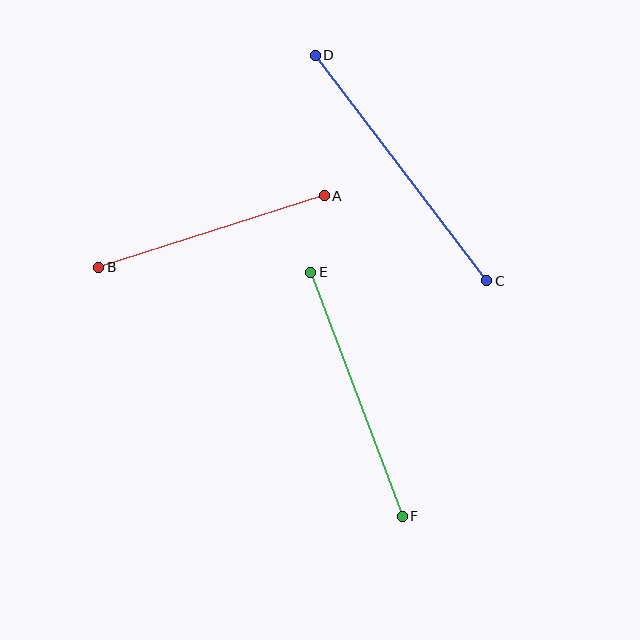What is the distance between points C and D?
The distance is approximately 284 pixels.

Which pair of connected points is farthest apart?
Points C and D are farthest apart.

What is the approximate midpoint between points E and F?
The midpoint is at approximately (356, 394) pixels.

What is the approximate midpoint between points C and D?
The midpoint is at approximately (401, 168) pixels.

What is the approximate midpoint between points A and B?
The midpoint is at approximately (211, 231) pixels.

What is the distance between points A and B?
The distance is approximately 236 pixels.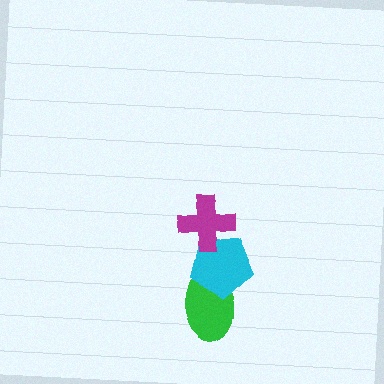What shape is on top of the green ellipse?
The cyan pentagon is on top of the green ellipse.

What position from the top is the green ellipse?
The green ellipse is 3rd from the top.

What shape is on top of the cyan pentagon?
The magenta cross is on top of the cyan pentagon.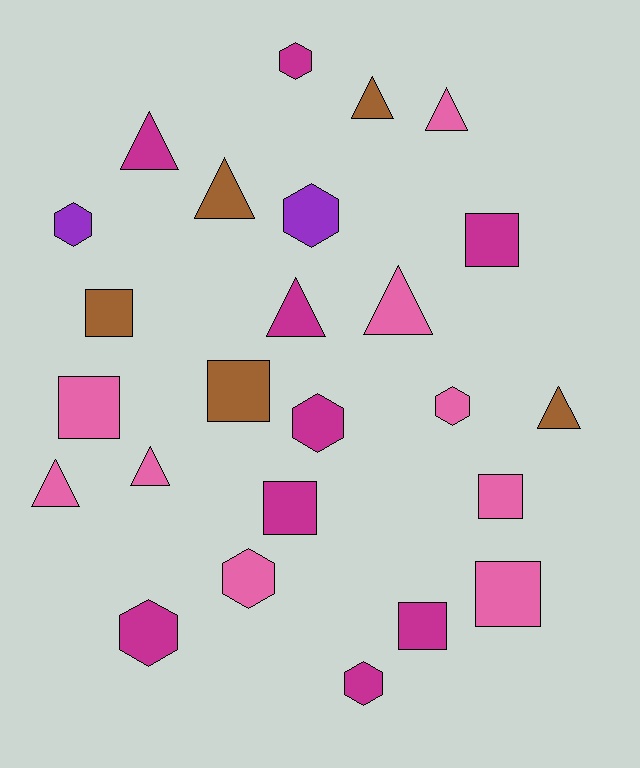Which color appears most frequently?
Magenta, with 9 objects.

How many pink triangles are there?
There are 4 pink triangles.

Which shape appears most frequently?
Triangle, with 9 objects.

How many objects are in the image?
There are 25 objects.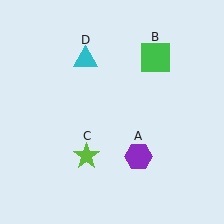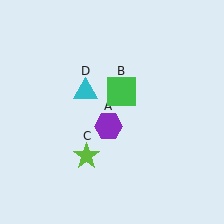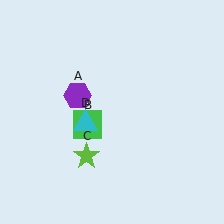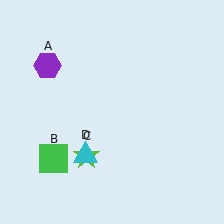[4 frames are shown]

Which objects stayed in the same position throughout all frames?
Lime star (object C) remained stationary.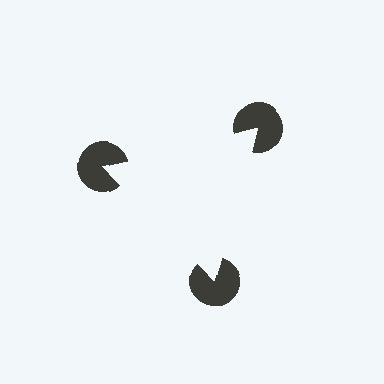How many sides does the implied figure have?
3 sides.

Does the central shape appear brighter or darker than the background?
It typically appears slightly brighter than the background, even though no actual brightness change is drawn.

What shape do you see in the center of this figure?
An illusory triangle — its edges are inferred from the aligned wedge cuts in the pac-man discs, not physically drawn.